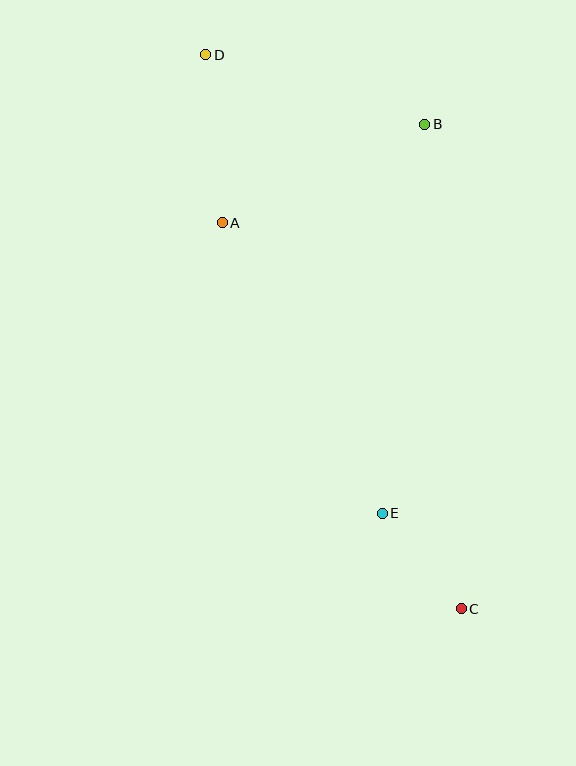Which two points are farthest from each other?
Points C and D are farthest from each other.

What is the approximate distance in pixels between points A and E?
The distance between A and E is approximately 332 pixels.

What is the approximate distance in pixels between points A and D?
The distance between A and D is approximately 169 pixels.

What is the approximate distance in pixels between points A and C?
The distance between A and C is approximately 454 pixels.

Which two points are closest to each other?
Points C and E are closest to each other.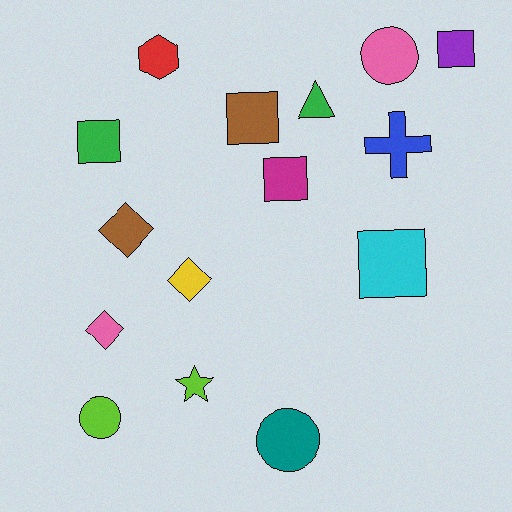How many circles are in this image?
There are 3 circles.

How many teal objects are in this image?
There is 1 teal object.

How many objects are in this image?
There are 15 objects.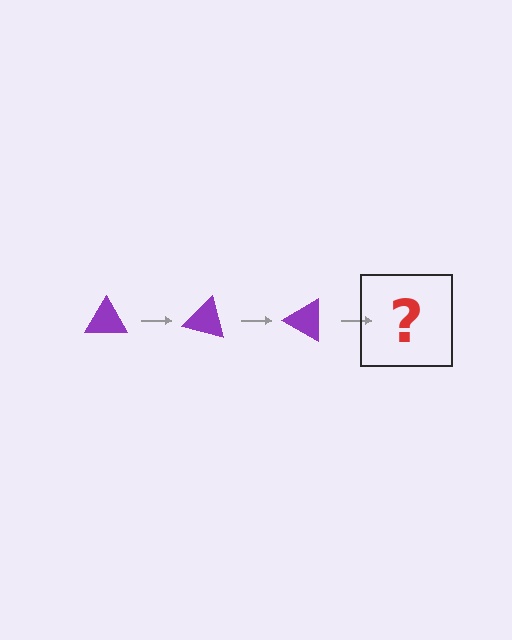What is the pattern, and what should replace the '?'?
The pattern is that the triangle rotates 15 degrees each step. The '?' should be a purple triangle rotated 45 degrees.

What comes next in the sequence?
The next element should be a purple triangle rotated 45 degrees.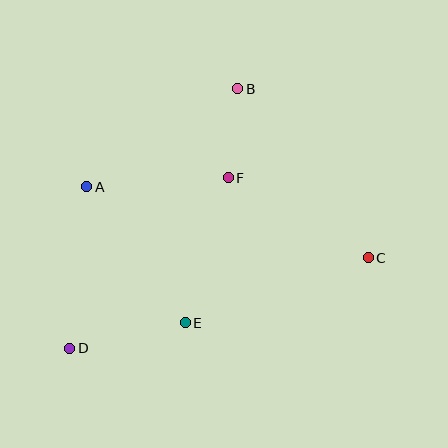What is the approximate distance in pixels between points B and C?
The distance between B and C is approximately 214 pixels.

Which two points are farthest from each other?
Points C and D are farthest from each other.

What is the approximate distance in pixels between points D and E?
The distance between D and E is approximately 118 pixels.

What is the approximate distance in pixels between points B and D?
The distance between B and D is approximately 309 pixels.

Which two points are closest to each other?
Points B and F are closest to each other.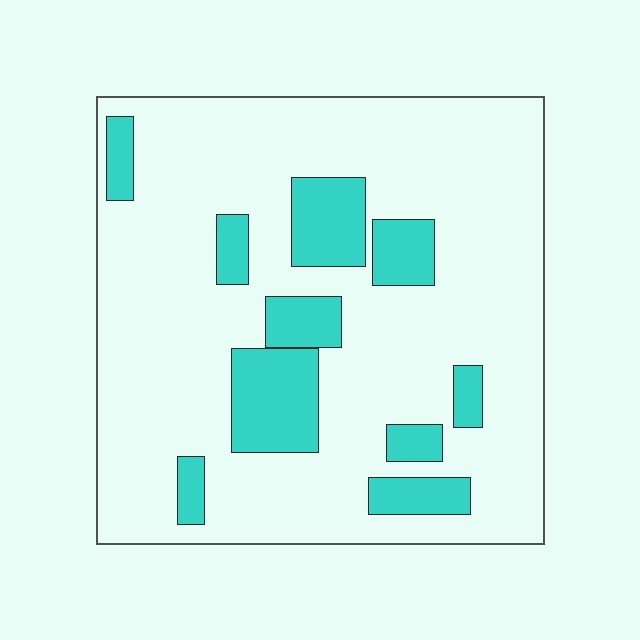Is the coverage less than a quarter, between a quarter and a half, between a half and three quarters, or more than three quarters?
Less than a quarter.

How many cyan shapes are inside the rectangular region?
10.